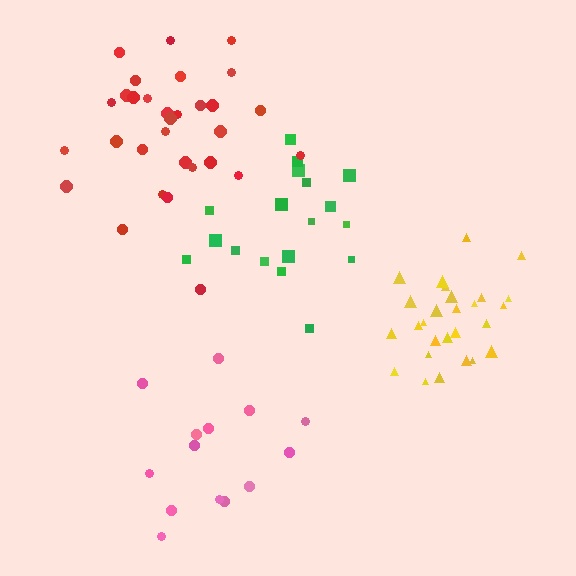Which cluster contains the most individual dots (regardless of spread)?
Red (31).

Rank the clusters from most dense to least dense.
yellow, red, green, pink.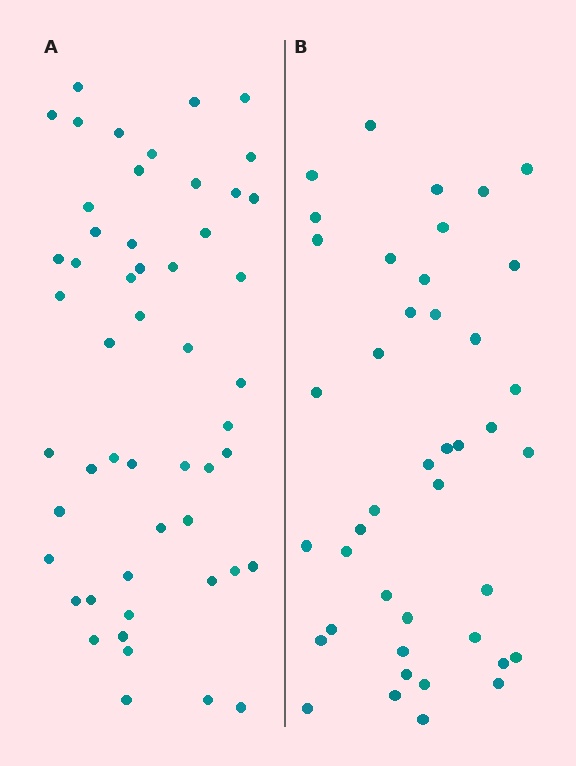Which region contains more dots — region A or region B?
Region A (the left region) has more dots.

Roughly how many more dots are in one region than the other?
Region A has roughly 10 or so more dots than region B.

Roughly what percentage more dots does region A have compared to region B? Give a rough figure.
About 25% more.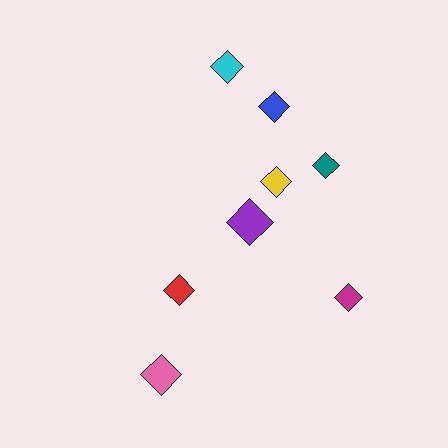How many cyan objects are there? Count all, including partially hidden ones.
There is 1 cyan object.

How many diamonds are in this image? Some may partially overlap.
There are 8 diamonds.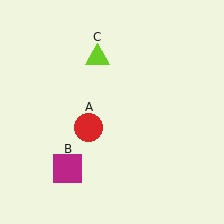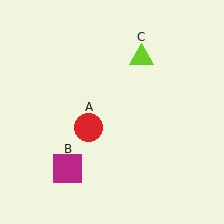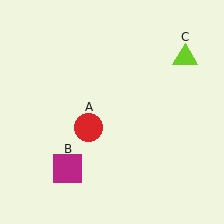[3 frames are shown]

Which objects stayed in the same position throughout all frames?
Red circle (object A) and magenta square (object B) remained stationary.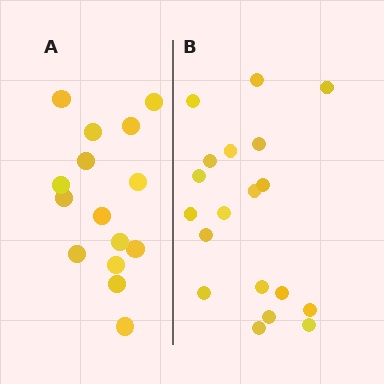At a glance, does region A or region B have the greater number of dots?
Region B (the right region) has more dots.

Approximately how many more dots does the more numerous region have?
Region B has about 4 more dots than region A.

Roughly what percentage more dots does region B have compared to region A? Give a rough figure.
About 25% more.